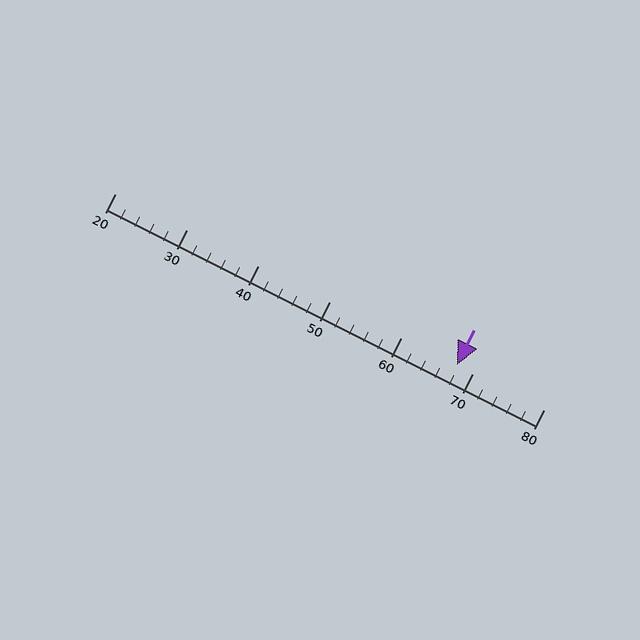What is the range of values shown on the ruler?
The ruler shows values from 20 to 80.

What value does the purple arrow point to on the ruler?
The purple arrow points to approximately 68.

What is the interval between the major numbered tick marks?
The major tick marks are spaced 10 units apart.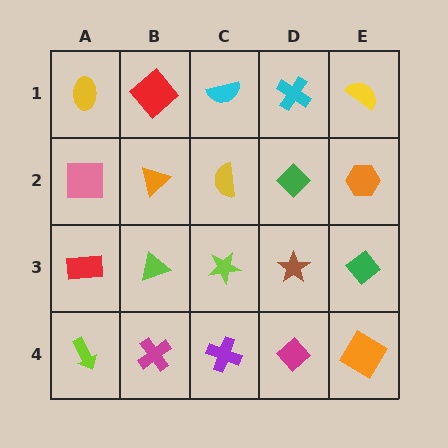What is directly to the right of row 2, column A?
An orange triangle.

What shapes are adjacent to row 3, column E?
An orange hexagon (row 2, column E), an orange diamond (row 4, column E), a brown star (row 3, column D).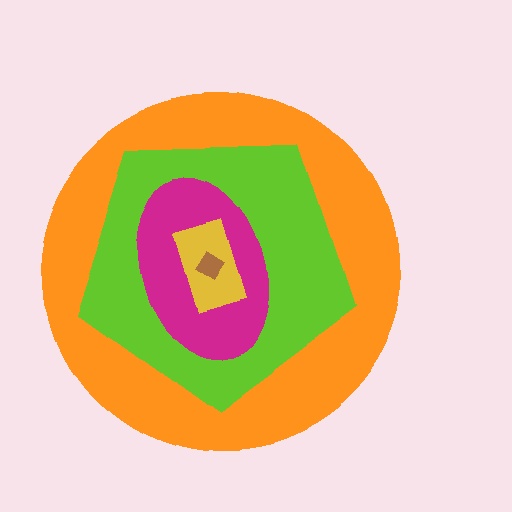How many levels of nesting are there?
5.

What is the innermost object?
The brown diamond.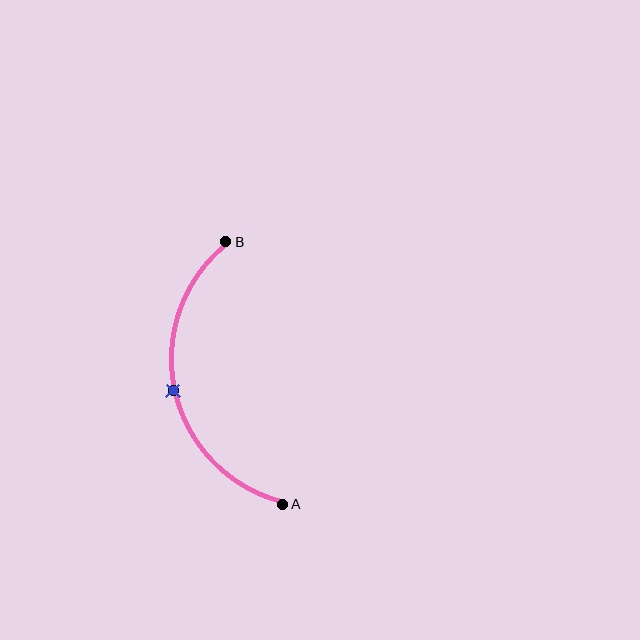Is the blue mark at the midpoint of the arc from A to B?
Yes. The blue mark lies on the arc at equal arc-length from both A and B — it is the arc midpoint.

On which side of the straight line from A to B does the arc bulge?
The arc bulges to the left of the straight line connecting A and B.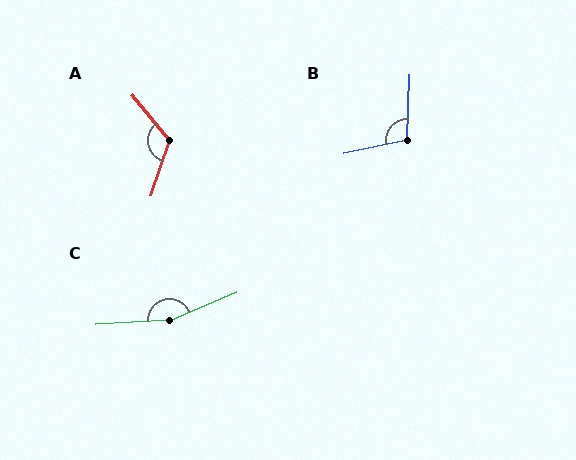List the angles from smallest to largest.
B (104°), A (122°), C (161°).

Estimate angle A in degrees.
Approximately 122 degrees.